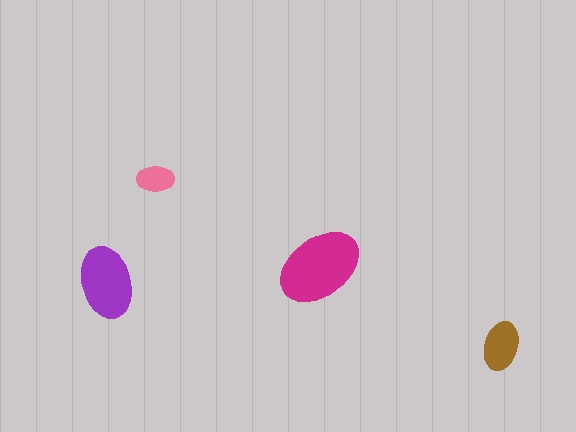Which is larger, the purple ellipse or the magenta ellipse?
The magenta one.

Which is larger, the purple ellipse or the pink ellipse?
The purple one.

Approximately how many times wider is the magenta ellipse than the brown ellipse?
About 1.5 times wider.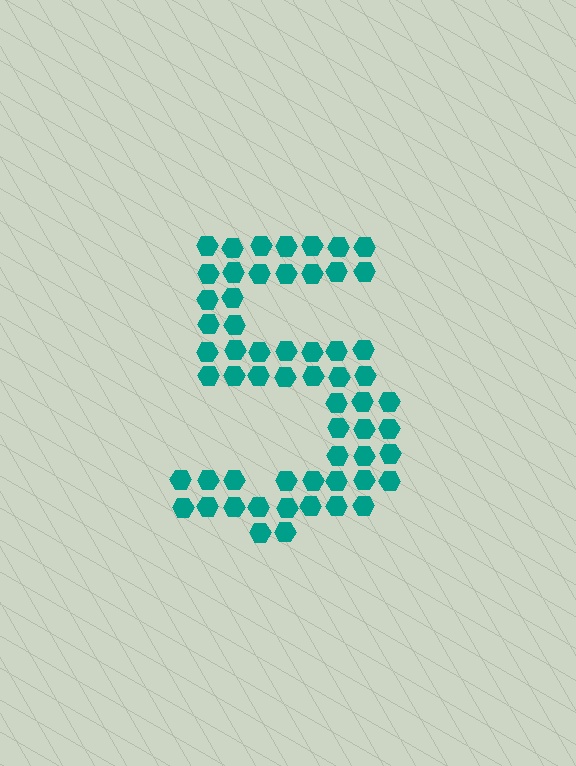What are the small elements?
The small elements are hexagons.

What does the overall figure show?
The overall figure shows the digit 5.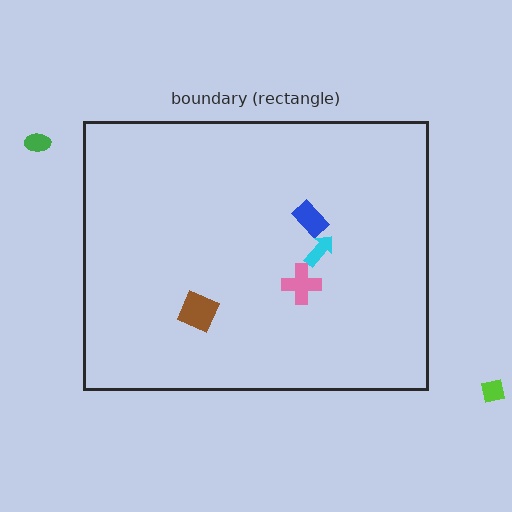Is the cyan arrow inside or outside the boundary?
Inside.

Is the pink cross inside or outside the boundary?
Inside.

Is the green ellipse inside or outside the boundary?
Outside.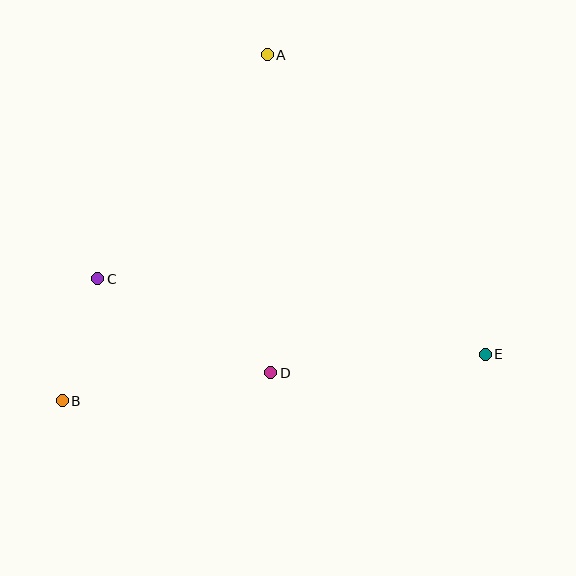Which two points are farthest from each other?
Points B and E are farthest from each other.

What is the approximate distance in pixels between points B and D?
The distance between B and D is approximately 210 pixels.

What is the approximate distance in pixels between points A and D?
The distance between A and D is approximately 318 pixels.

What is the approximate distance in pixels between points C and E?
The distance between C and E is approximately 395 pixels.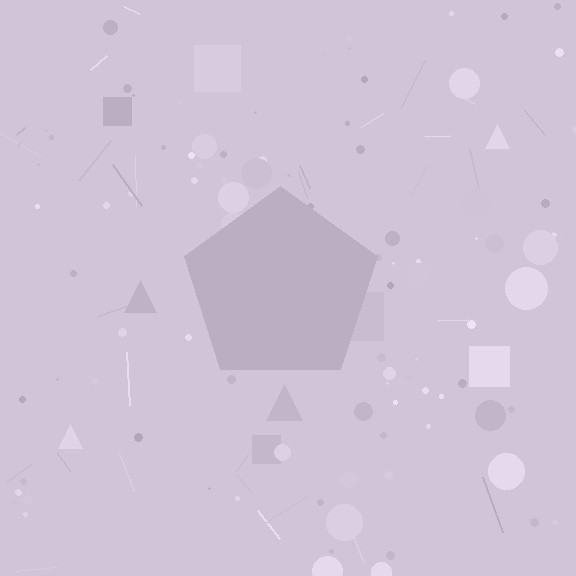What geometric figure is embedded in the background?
A pentagon is embedded in the background.